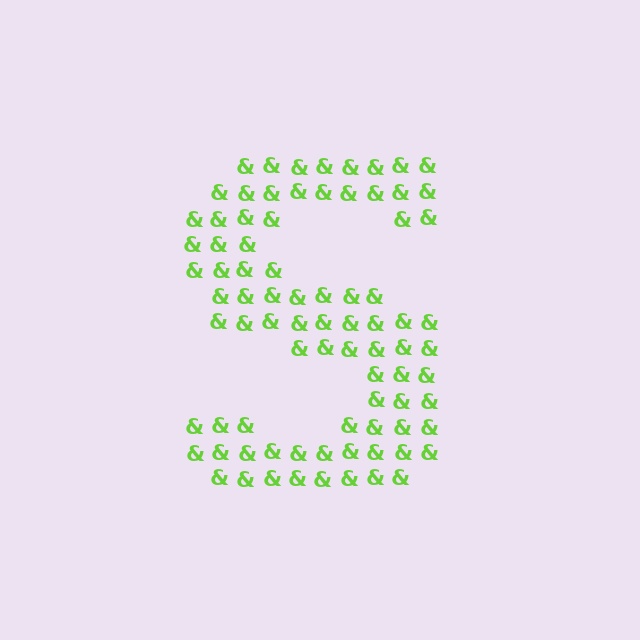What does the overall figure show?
The overall figure shows the letter S.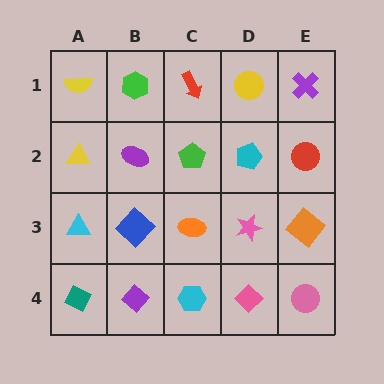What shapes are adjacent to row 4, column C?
An orange ellipse (row 3, column C), a purple diamond (row 4, column B), a pink diamond (row 4, column D).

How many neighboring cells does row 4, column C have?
3.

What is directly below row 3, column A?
A teal diamond.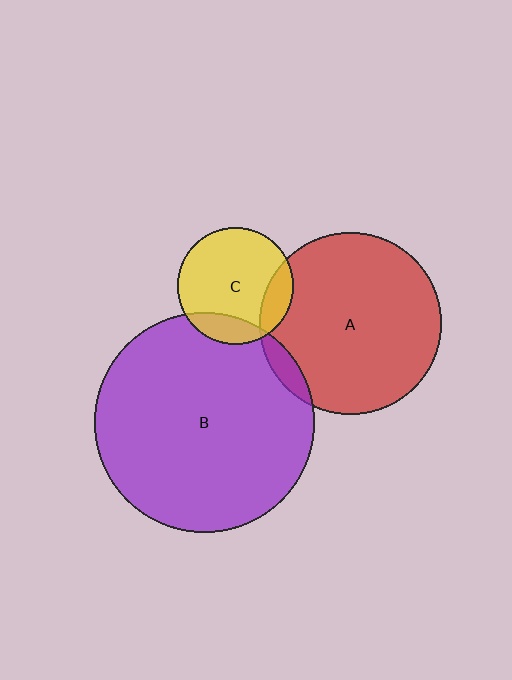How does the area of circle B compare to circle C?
Approximately 3.6 times.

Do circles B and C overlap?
Yes.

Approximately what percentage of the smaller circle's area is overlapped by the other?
Approximately 15%.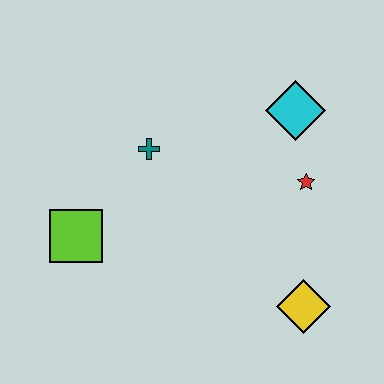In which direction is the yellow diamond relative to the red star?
The yellow diamond is below the red star.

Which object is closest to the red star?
The cyan diamond is closest to the red star.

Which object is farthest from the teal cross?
The yellow diamond is farthest from the teal cross.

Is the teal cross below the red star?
No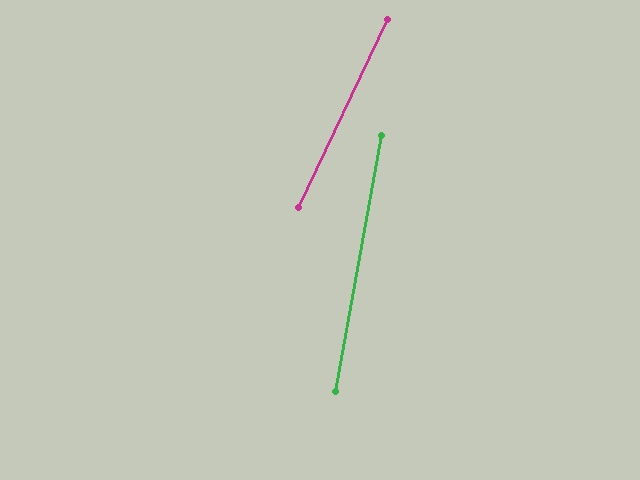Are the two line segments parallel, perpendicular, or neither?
Neither parallel nor perpendicular — they differ by about 15°.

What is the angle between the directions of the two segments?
Approximately 15 degrees.